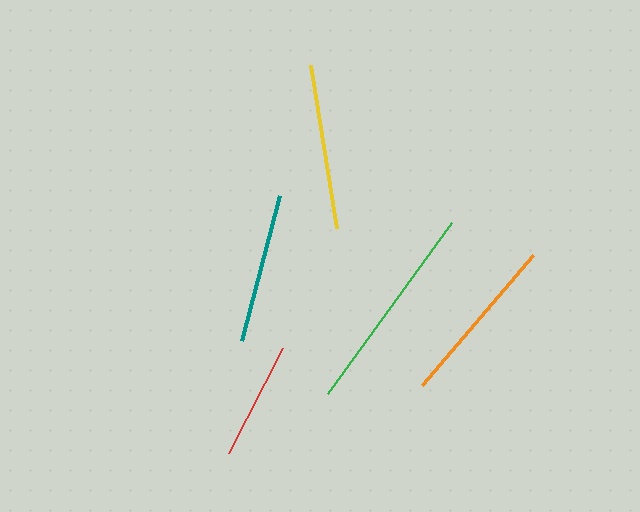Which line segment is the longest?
The green line is the longest at approximately 211 pixels.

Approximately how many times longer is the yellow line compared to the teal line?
The yellow line is approximately 1.1 times the length of the teal line.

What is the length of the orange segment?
The orange segment is approximately 170 pixels long.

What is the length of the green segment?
The green segment is approximately 211 pixels long.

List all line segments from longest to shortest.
From longest to shortest: green, orange, yellow, teal, red.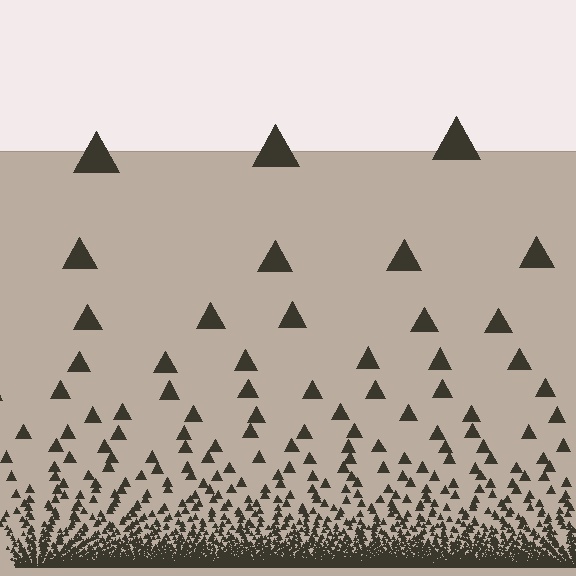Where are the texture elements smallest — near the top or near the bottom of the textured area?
Near the bottom.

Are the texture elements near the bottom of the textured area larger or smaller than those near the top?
Smaller. The gradient is inverted — elements near the bottom are smaller and denser.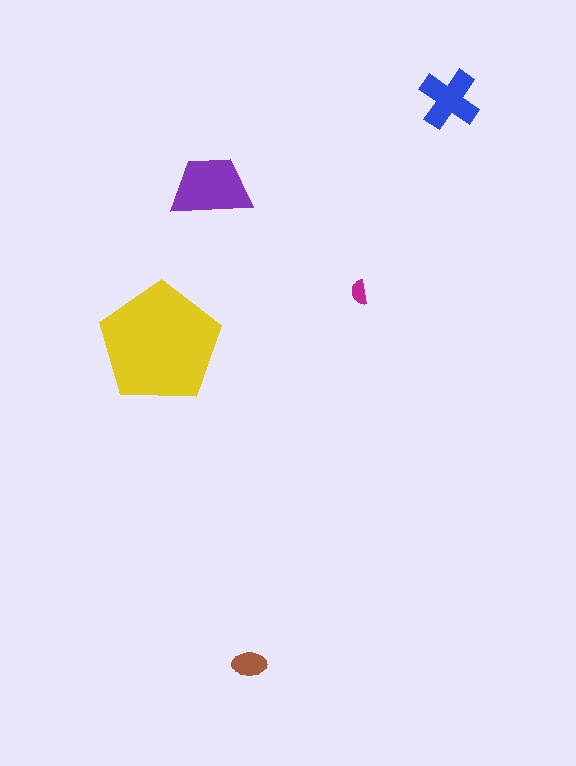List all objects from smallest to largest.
The magenta semicircle, the brown ellipse, the blue cross, the purple trapezoid, the yellow pentagon.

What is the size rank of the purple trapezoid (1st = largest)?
2nd.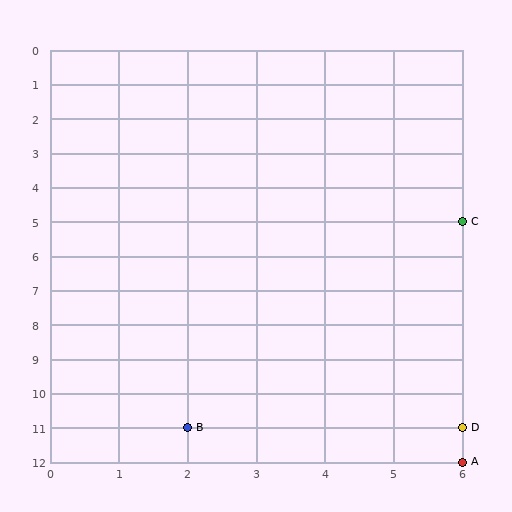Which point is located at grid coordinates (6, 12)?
Point A is at (6, 12).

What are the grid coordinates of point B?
Point B is at grid coordinates (2, 11).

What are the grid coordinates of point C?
Point C is at grid coordinates (6, 5).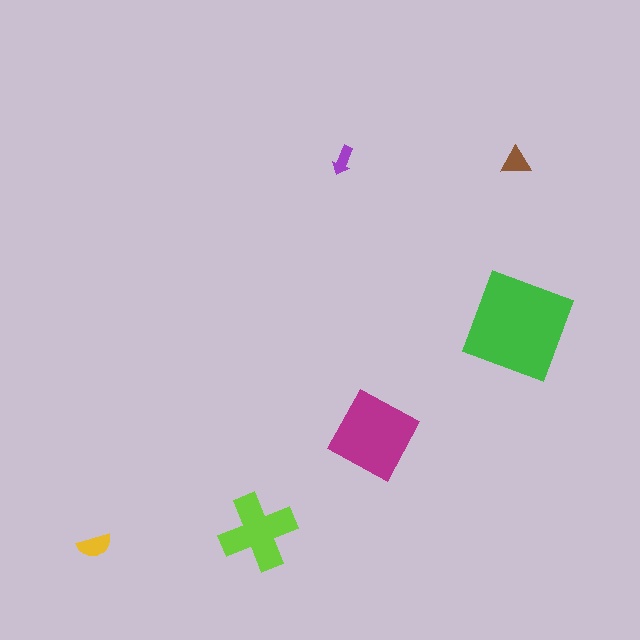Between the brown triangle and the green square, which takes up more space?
The green square.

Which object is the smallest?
The purple arrow.